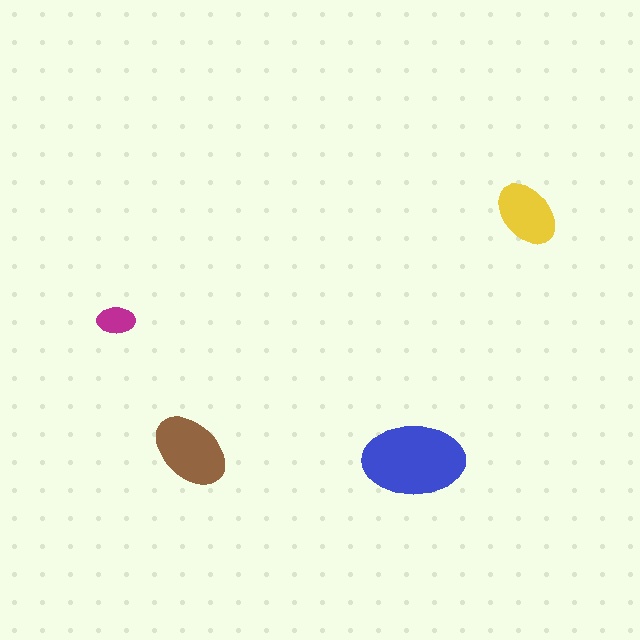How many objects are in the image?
There are 4 objects in the image.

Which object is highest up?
The yellow ellipse is topmost.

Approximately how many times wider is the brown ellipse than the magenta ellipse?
About 2 times wider.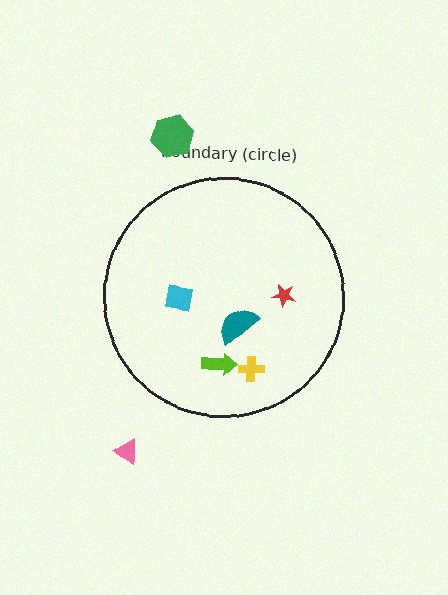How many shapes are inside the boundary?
5 inside, 2 outside.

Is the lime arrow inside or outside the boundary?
Inside.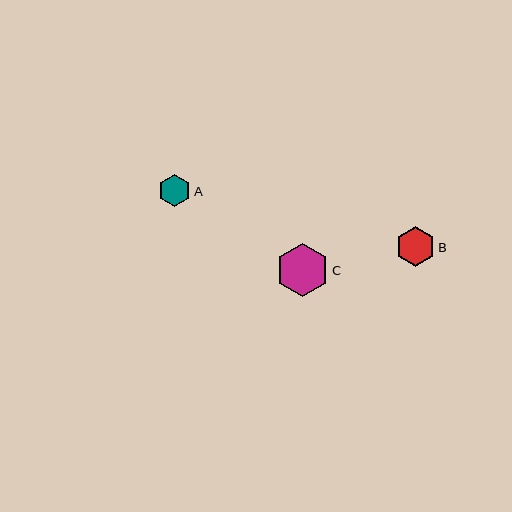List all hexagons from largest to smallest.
From largest to smallest: C, B, A.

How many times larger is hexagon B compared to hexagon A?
Hexagon B is approximately 1.2 times the size of hexagon A.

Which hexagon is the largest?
Hexagon C is the largest with a size of approximately 54 pixels.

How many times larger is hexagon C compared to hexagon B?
Hexagon C is approximately 1.4 times the size of hexagon B.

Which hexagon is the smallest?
Hexagon A is the smallest with a size of approximately 32 pixels.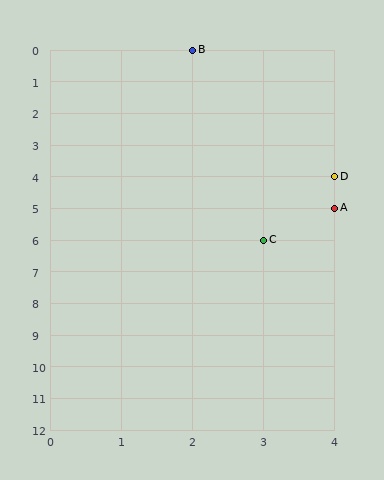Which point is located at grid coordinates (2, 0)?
Point B is at (2, 0).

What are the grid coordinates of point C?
Point C is at grid coordinates (3, 6).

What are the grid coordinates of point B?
Point B is at grid coordinates (2, 0).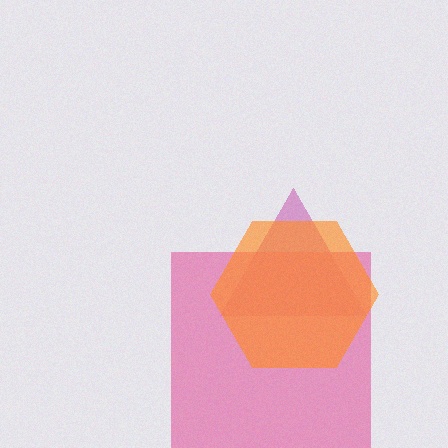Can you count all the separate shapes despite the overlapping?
Yes, there are 3 separate shapes.